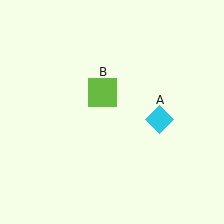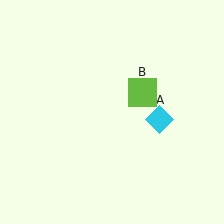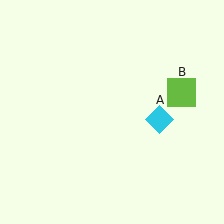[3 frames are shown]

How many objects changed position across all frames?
1 object changed position: lime square (object B).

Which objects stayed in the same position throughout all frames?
Cyan diamond (object A) remained stationary.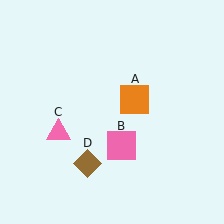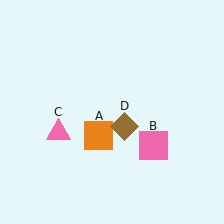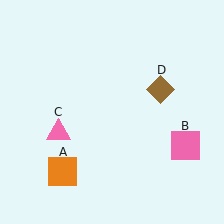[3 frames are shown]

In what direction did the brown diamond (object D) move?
The brown diamond (object D) moved up and to the right.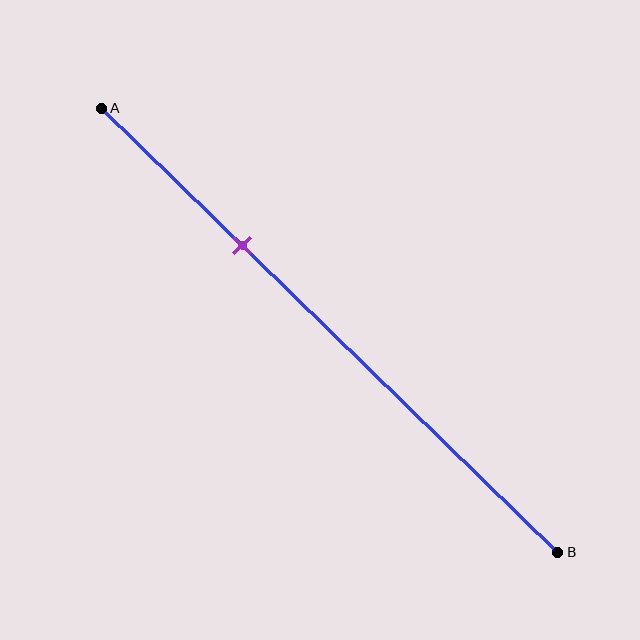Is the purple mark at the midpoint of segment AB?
No, the mark is at about 30% from A, not at the 50% midpoint.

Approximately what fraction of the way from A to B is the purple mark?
The purple mark is approximately 30% of the way from A to B.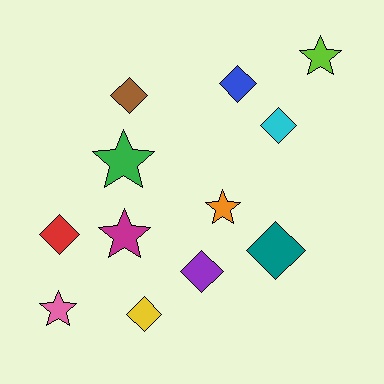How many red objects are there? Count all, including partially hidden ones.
There is 1 red object.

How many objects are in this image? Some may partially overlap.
There are 12 objects.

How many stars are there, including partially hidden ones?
There are 5 stars.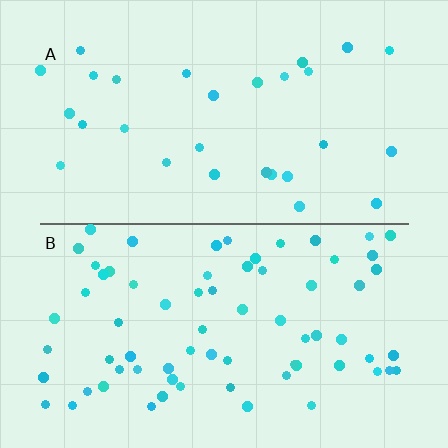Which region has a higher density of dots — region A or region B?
B (the bottom).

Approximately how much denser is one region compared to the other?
Approximately 2.5× — region B over region A.